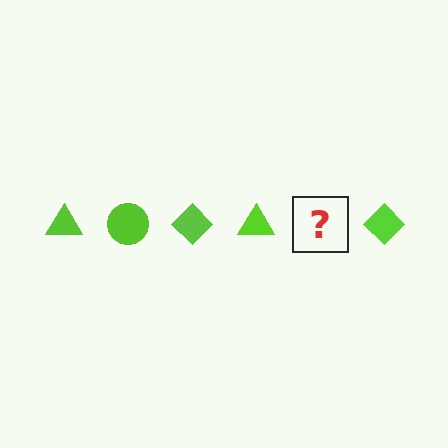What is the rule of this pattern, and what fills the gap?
The rule is that the pattern cycles through triangle, circle, diamond shapes in lime. The gap should be filled with a lime circle.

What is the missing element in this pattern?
The missing element is a lime circle.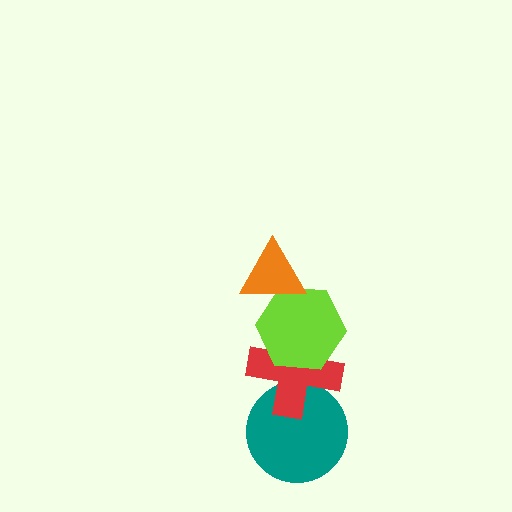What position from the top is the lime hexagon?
The lime hexagon is 2nd from the top.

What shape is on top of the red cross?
The lime hexagon is on top of the red cross.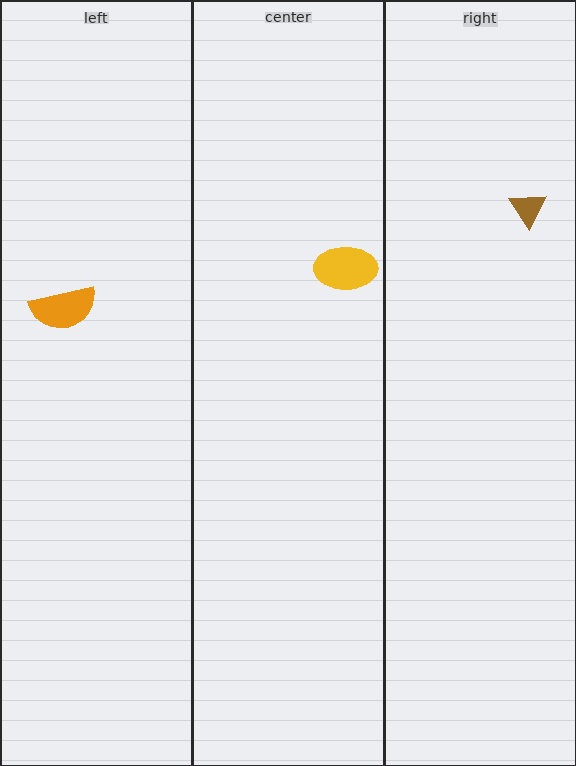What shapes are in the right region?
The brown triangle.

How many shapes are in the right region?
1.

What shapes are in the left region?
The orange semicircle.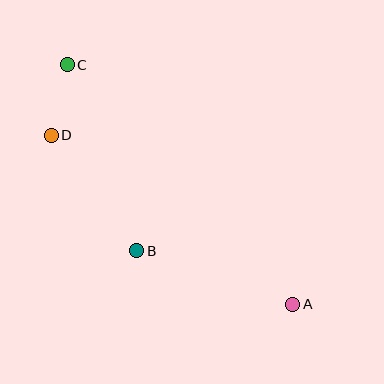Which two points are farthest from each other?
Points A and C are farthest from each other.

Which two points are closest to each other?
Points C and D are closest to each other.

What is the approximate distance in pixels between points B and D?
The distance between B and D is approximately 143 pixels.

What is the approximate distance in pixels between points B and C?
The distance between B and C is approximately 199 pixels.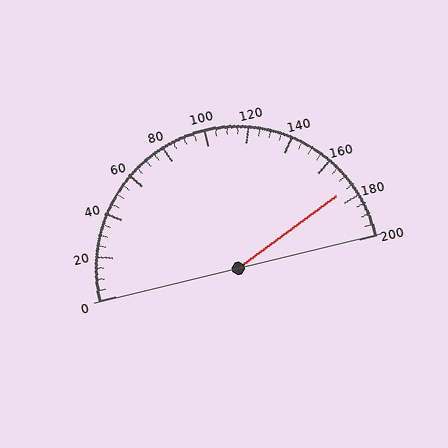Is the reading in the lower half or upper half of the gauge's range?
The reading is in the upper half of the range (0 to 200).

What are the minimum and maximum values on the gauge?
The gauge ranges from 0 to 200.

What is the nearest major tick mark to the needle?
The nearest major tick mark is 180.